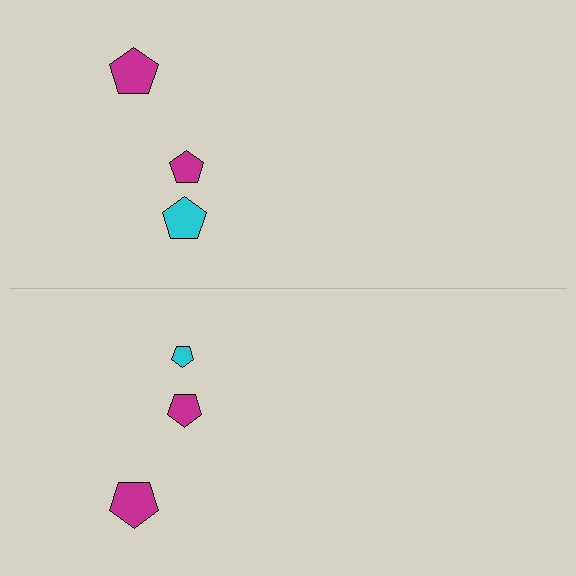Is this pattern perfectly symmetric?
No, the pattern is not perfectly symmetric. The cyan pentagon on the bottom side has a different size than its mirror counterpart.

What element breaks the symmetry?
The cyan pentagon on the bottom side has a different size than its mirror counterpart.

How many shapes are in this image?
There are 6 shapes in this image.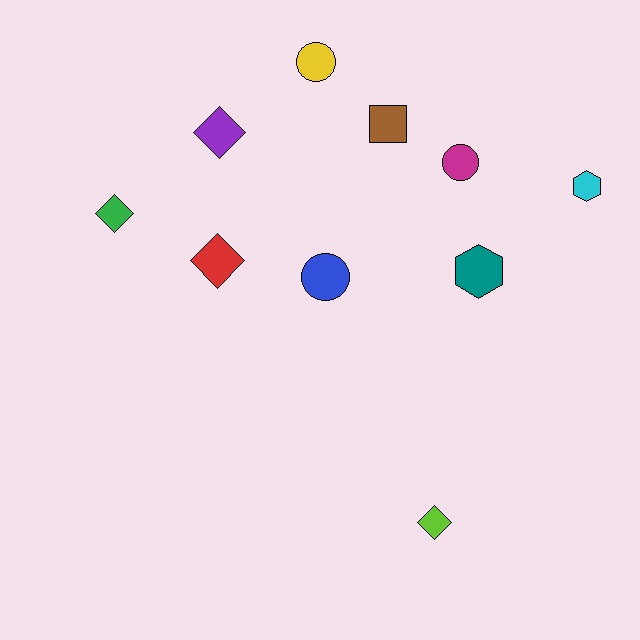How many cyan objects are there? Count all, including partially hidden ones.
There is 1 cyan object.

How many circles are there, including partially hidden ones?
There are 3 circles.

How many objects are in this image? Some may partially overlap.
There are 10 objects.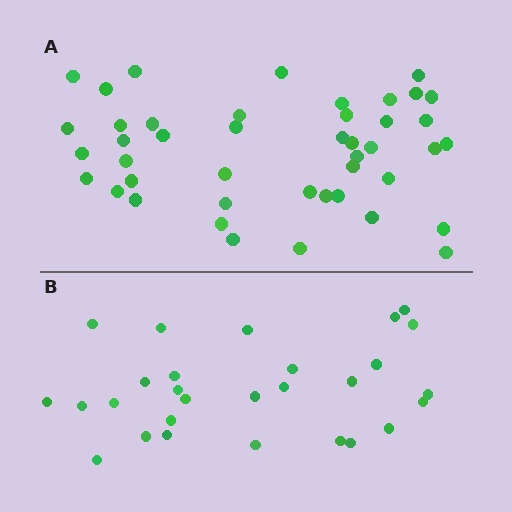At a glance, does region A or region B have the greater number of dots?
Region A (the top region) has more dots.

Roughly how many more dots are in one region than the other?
Region A has approximately 15 more dots than region B.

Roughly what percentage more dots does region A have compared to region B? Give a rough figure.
About 55% more.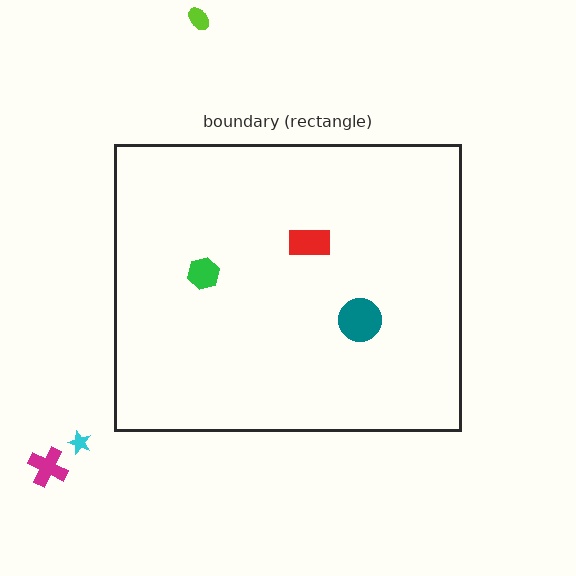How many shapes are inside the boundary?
3 inside, 3 outside.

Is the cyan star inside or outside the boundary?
Outside.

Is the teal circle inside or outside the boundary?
Inside.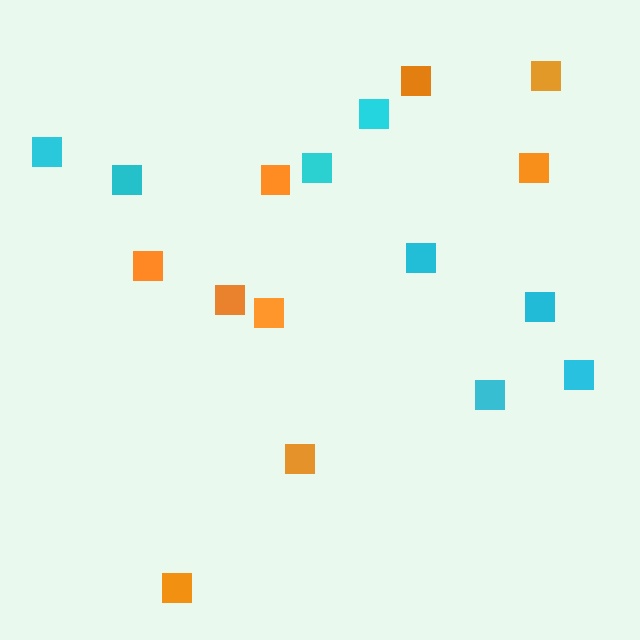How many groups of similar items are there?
There are 2 groups: one group of cyan squares (8) and one group of orange squares (9).